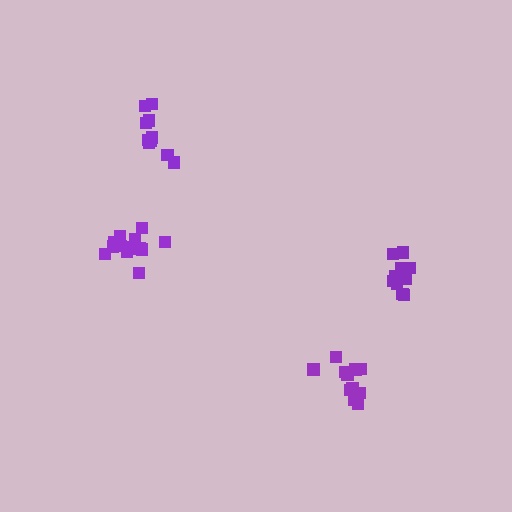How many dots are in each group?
Group 1: 10 dots, Group 2: 14 dots, Group 3: 11 dots, Group 4: 10 dots (45 total).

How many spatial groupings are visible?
There are 4 spatial groupings.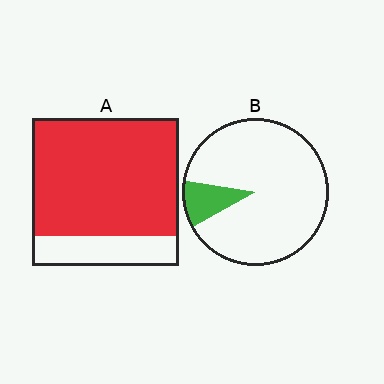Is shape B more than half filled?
No.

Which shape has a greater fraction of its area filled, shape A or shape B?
Shape A.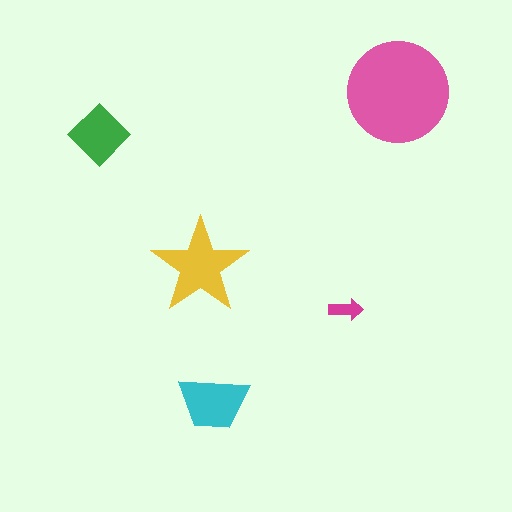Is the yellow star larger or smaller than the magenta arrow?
Larger.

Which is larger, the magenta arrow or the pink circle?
The pink circle.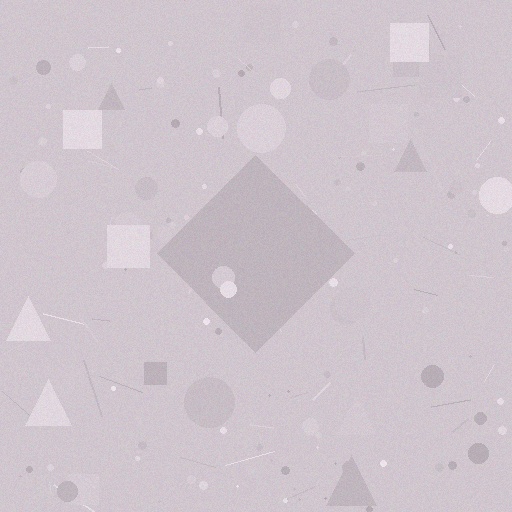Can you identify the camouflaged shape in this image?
The camouflaged shape is a diamond.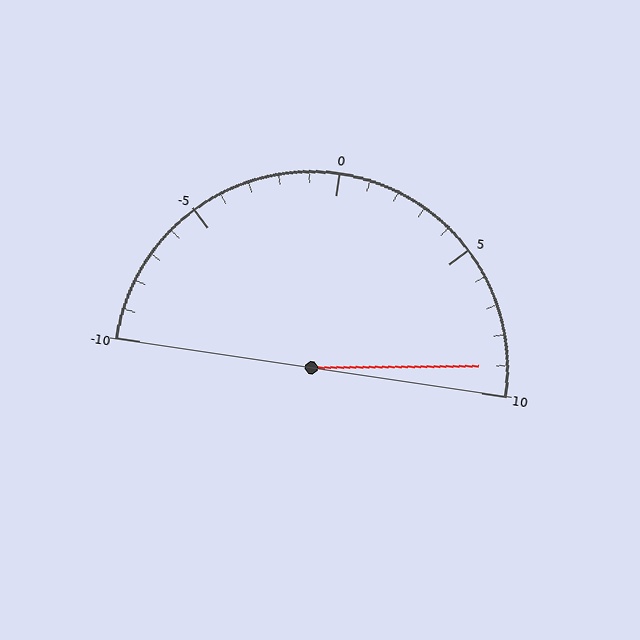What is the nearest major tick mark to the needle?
The nearest major tick mark is 10.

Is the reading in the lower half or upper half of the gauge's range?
The reading is in the upper half of the range (-10 to 10).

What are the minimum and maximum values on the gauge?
The gauge ranges from -10 to 10.